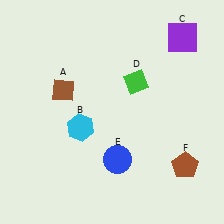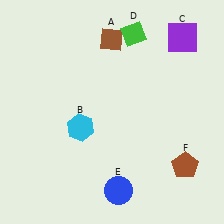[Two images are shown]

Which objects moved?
The objects that moved are: the brown diamond (A), the green diamond (D), the blue circle (E).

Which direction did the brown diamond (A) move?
The brown diamond (A) moved up.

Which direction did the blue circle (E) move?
The blue circle (E) moved down.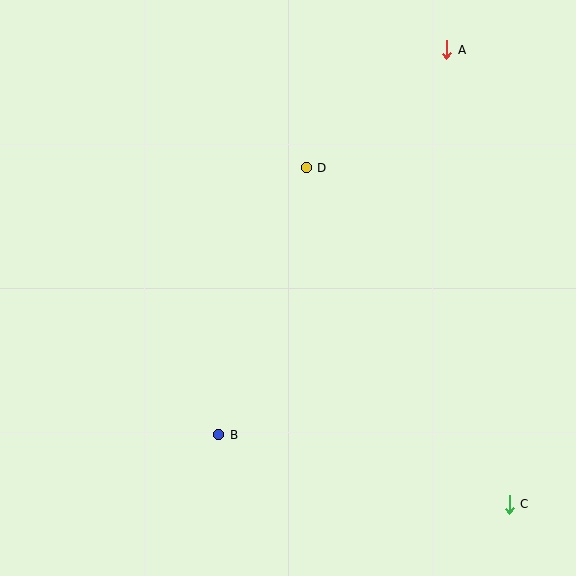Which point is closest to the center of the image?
Point D at (306, 168) is closest to the center.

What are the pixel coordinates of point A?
Point A is at (447, 50).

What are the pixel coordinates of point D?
Point D is at (306, 168).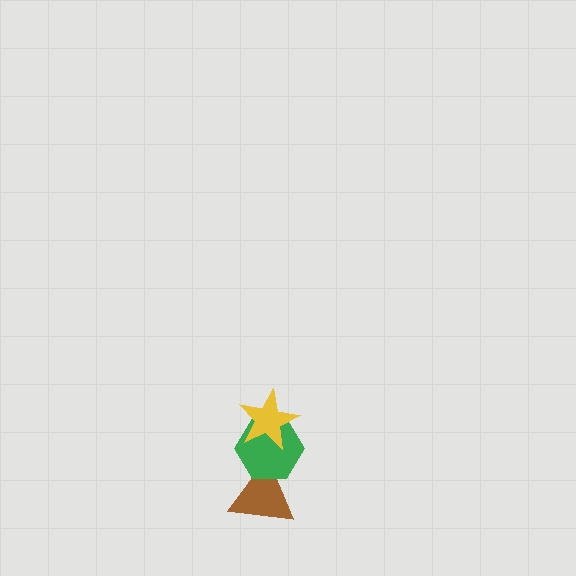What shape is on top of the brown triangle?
The green hexagon is on top of the brown triangle.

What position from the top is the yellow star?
The yellow star is 1st from the top.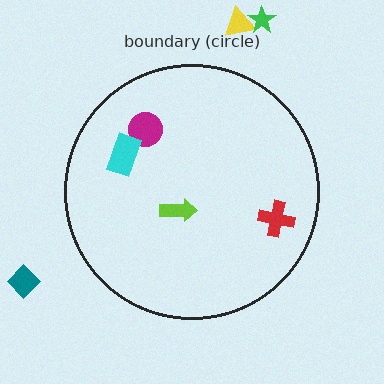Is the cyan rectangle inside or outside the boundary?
Inside.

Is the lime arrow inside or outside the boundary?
Inside.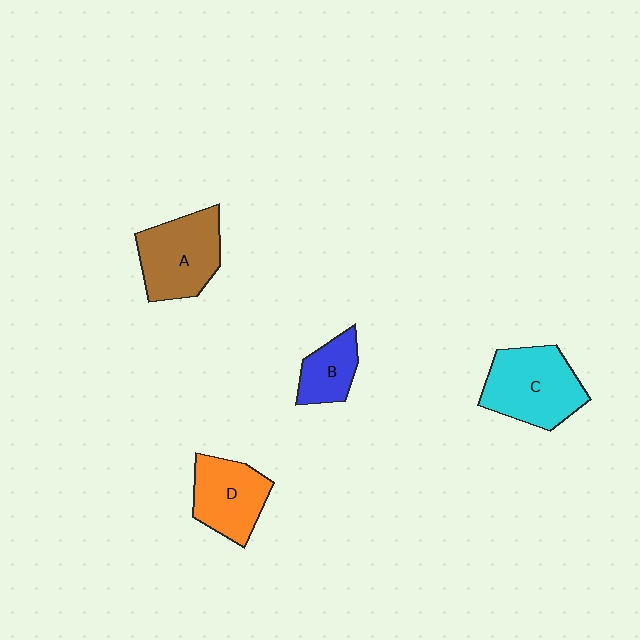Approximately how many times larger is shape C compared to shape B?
Approximately 2.0 times.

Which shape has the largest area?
Shape C (cyan).